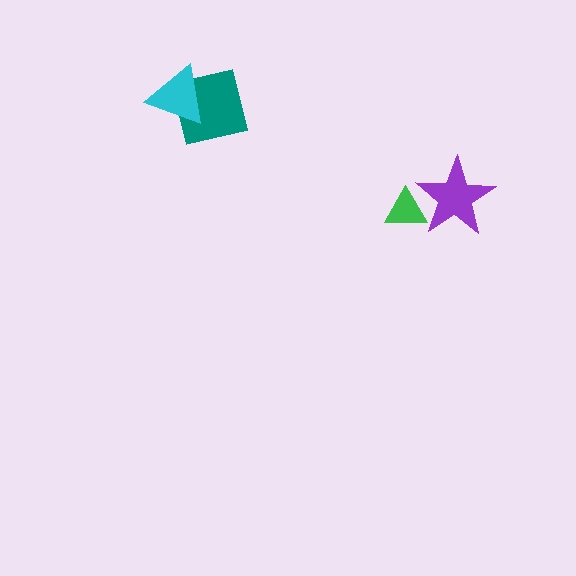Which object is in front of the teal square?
The cyan triangle is in front of the teal square.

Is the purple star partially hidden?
No, no other shape covers it.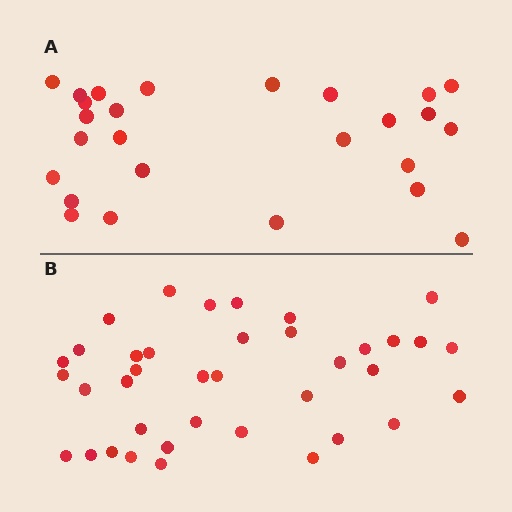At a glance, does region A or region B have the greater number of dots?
Region B (the bottom region) has more dots.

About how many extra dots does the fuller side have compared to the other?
Region B has roughly 12 or so more dots than region A.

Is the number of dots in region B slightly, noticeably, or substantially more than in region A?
Region B has substantially more. The ratio is roughly 1.5 to 1.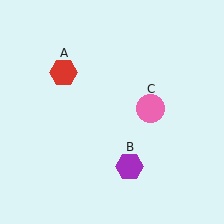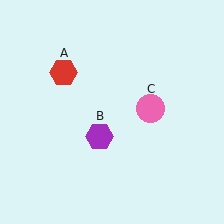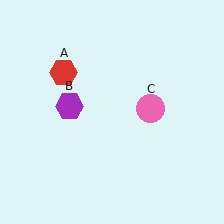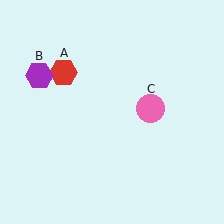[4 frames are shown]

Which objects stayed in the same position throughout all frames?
Red hexagon (object A) and pink circle (object C) remained stationary.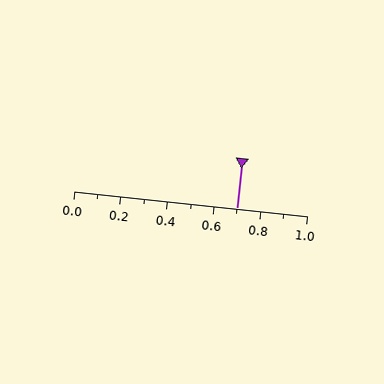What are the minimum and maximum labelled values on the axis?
The axis runs from 0.0 to 1.0.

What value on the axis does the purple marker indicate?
The marker indicates approximately 0.7.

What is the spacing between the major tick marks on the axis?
The major ticks are spaced 0.2 apart.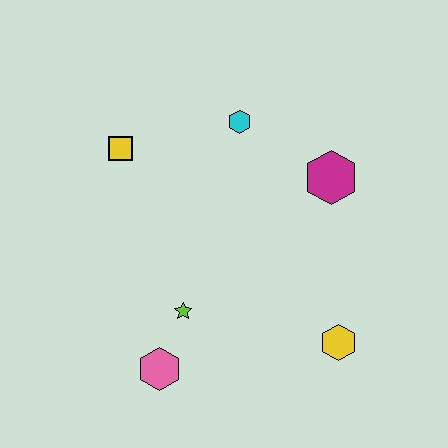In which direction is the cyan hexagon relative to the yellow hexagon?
The cyan hexagon is above the yellow hexagon.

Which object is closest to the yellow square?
The cyan hexagon is closest to the yellow square.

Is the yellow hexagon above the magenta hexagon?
No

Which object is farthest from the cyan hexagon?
The pink hexagon is farthest from the cyan hexagon.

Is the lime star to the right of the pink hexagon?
Yes